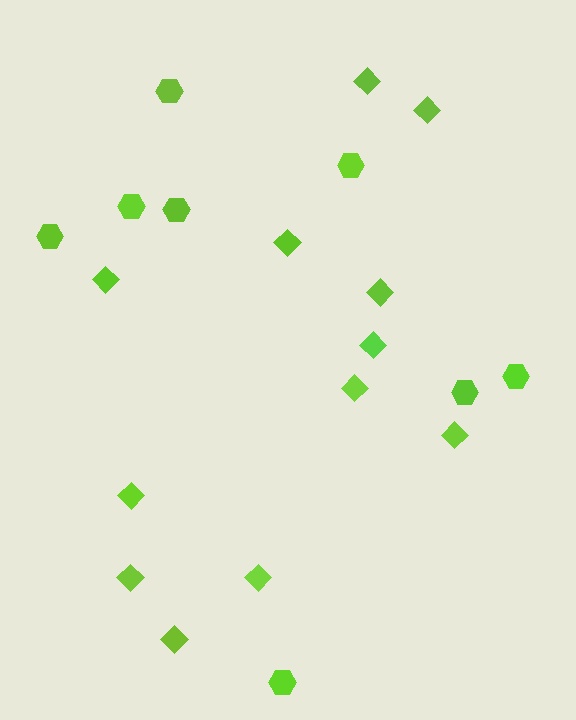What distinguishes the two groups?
There are 2 groups: one group of hexagons (8) and one group of diamonds (12).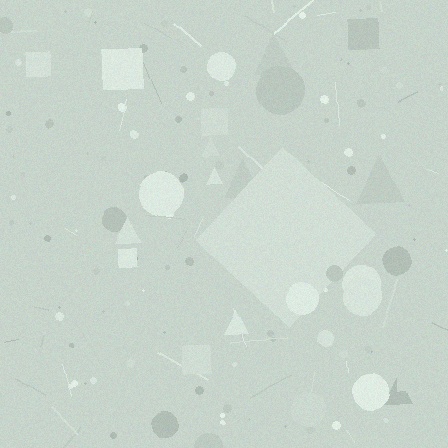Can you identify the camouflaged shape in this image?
The camouflaged shape is a diamond.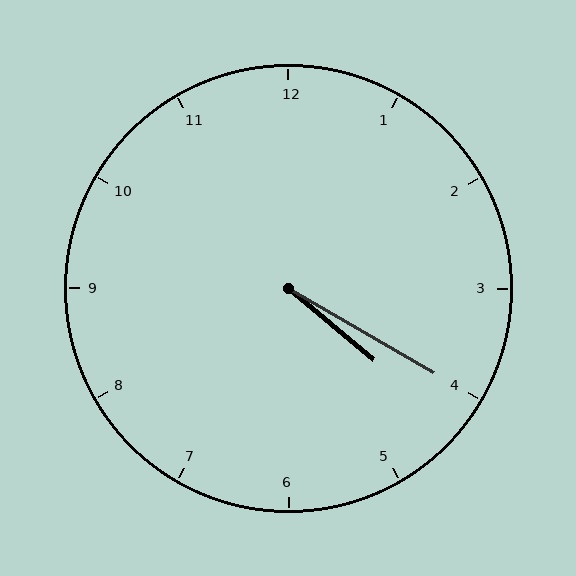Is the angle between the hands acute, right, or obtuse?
It is acute.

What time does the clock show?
4:20.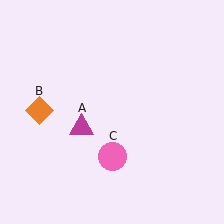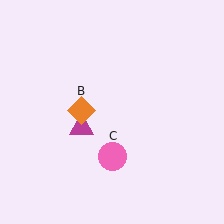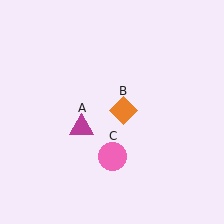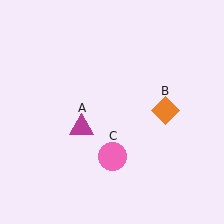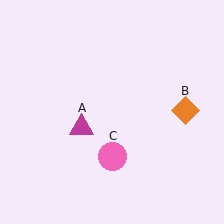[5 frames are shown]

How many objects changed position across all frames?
1 object changed position: orange diamond (object B).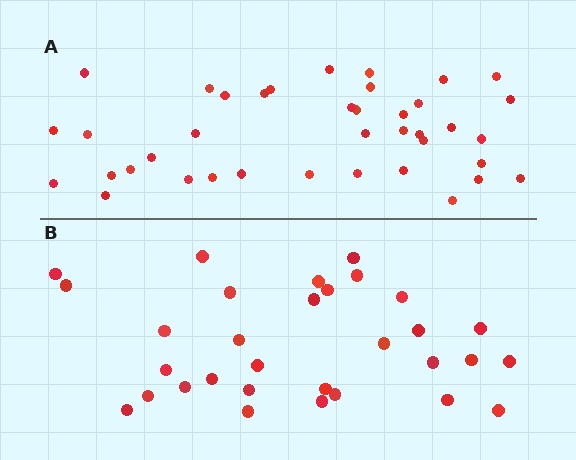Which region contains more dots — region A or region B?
Region A (the top region) has more dots.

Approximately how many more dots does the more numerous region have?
Region A has roughly 8 or so more dots than region B.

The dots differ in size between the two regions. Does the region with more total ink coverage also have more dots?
No. Region B has more total ink coverage because its dots are larger, but region A actually contains more individual dots. Total area can be misleading — the number of items is what matters here.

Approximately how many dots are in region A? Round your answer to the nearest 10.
About 40 dots. (The exact count is 39, which rounds to 40.)